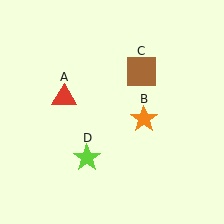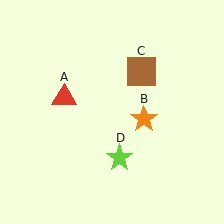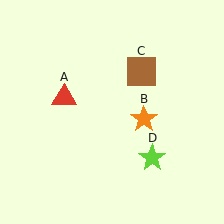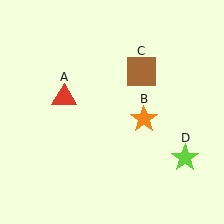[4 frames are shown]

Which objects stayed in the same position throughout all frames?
Red triangle (object A) and orange star (object B) and brown square (object C) remained stationary.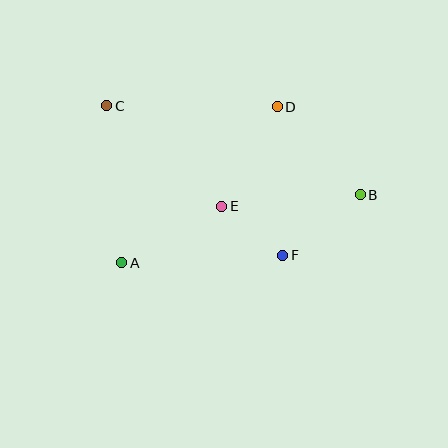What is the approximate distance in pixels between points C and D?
The distance between C and D is approximately 171 pixels.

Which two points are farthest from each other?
Points B and C are farthest from each other.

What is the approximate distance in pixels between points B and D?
The distance between B and D is approximately 121 pixels.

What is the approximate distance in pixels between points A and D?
The distance between A and D is approximately 220 pixels.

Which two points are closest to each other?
Points E and F are closest to each other.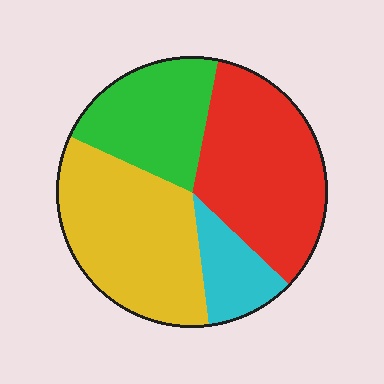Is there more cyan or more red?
Red.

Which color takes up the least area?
Cyan, at roughly 10%.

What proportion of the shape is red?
Red covers 34% of the shape.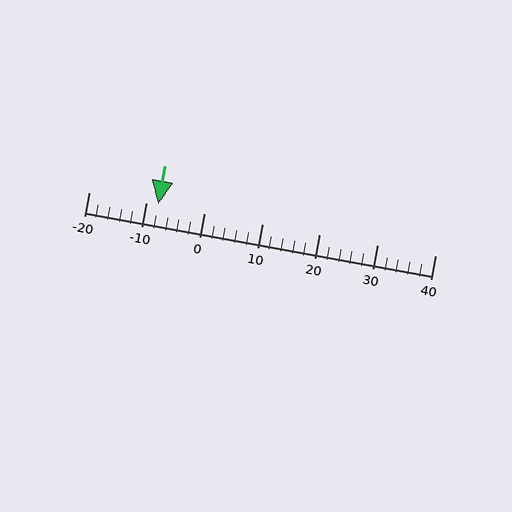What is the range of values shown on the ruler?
The ruler shows values from -20 to 40.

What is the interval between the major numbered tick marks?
The major tick marks are spaced 10 units apart.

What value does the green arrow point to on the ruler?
The green arrow points to approximately -8.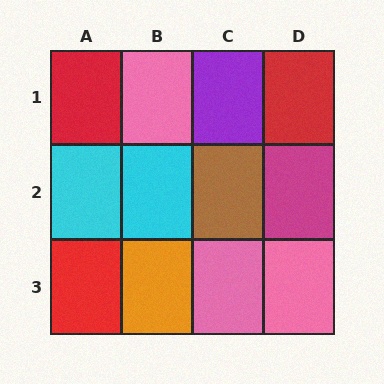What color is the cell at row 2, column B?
Cyan.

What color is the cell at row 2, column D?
Magenta.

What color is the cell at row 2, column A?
Cyan.